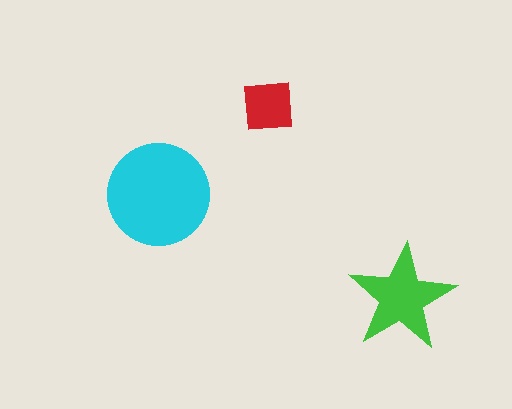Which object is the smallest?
The red square.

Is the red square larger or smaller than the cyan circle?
Smaller.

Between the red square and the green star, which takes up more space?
The green star.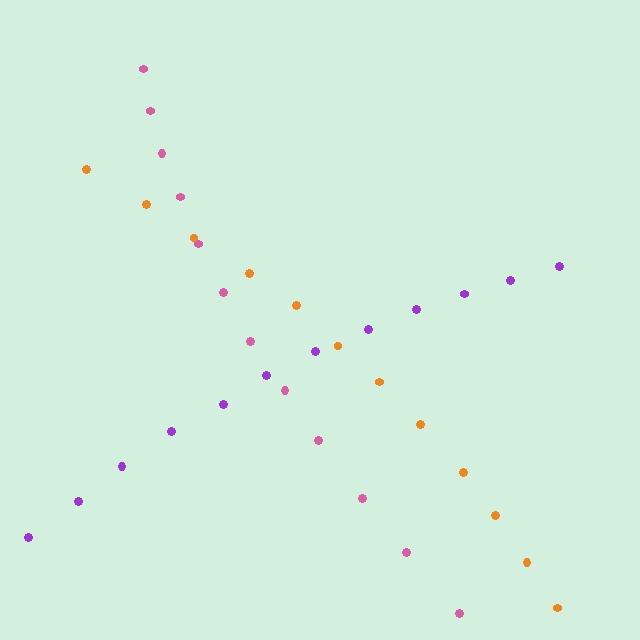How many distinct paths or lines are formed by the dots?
There are 3 distinct paths.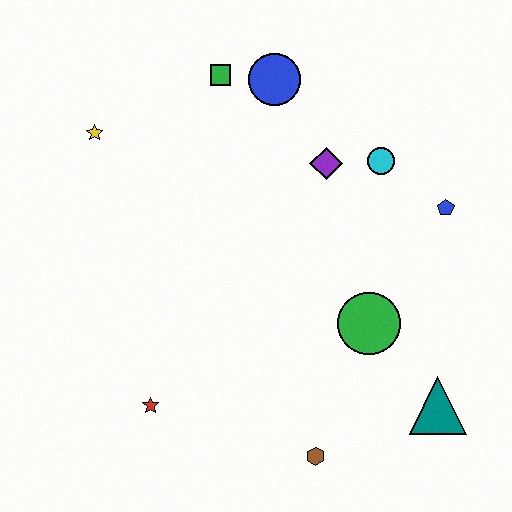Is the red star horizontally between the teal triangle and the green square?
No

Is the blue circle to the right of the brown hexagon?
No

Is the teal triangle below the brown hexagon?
No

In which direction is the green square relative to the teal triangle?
The green square is above the teal triangle.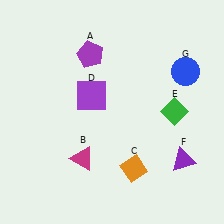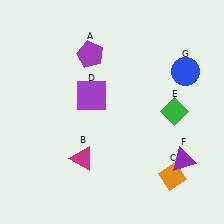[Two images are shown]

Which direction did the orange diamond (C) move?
The orange diamond (C) moved right.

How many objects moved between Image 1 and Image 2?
1 object moved between the two images.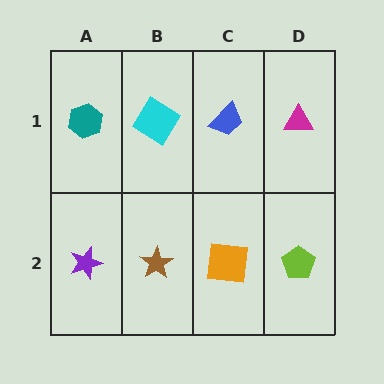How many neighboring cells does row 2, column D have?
2.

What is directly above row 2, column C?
A blue trapezoid.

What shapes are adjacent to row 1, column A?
A purple star (row 2, column A), a cyan diamond (row 1, column B).